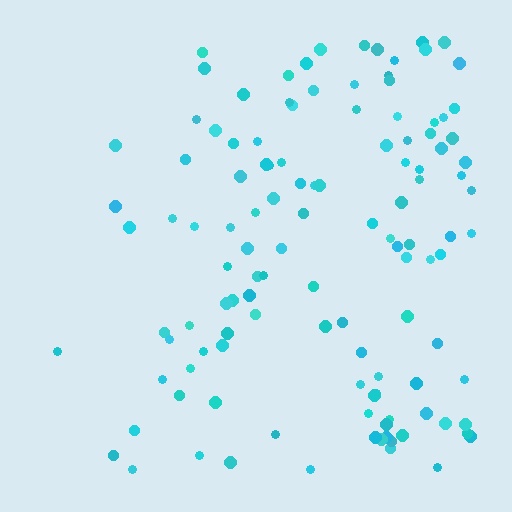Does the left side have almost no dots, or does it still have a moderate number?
Still a moderate number, just noticeably fewer than the right.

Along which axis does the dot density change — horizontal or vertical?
Horizontal.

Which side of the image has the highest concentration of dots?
The right.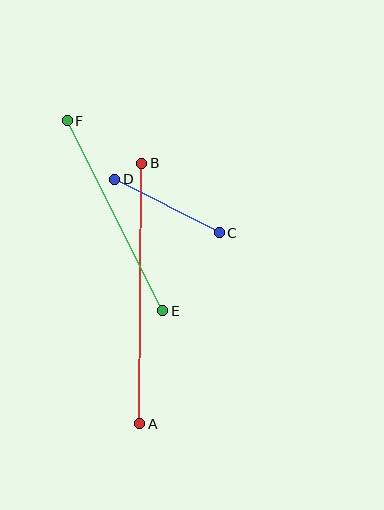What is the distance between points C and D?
The distance is approximately 118 pixels.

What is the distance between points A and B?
The distance is approximately 261 pixels.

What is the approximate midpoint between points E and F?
The midpoint is at approximately (115, 216) pixels.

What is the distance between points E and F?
The distance is approximately 213 pixels.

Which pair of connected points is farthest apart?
Points A and B are farthest apart.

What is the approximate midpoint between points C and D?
The midpoint is at approximately (167, 206) pixels.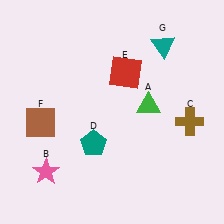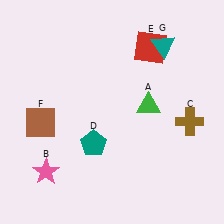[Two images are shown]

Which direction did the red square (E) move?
The red square (E) moved up.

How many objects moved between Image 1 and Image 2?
1 object moved between the two images.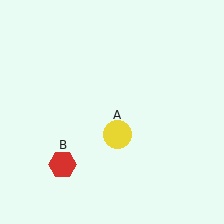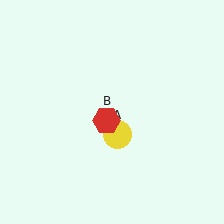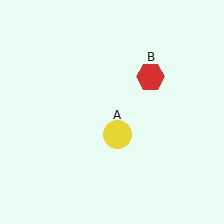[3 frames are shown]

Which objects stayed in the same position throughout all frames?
Yellow circle (object A) remained stationary.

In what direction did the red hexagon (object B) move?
The red hexagon (object B) moved up and to the right.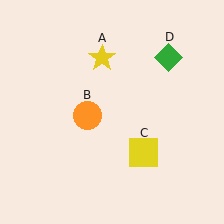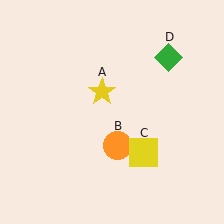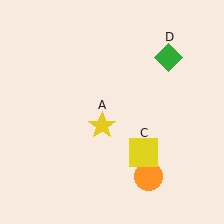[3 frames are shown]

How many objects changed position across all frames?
2 objects changed position: yellow star (object A), orange circle (object B).